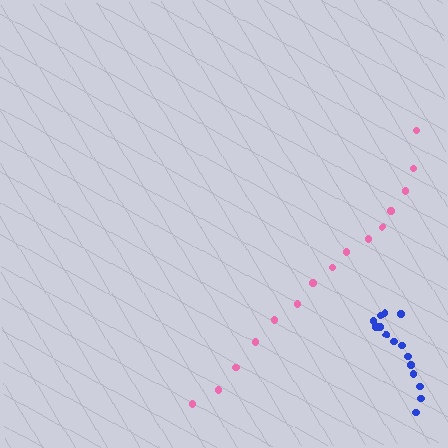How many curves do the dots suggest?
There are 2 distinct paths.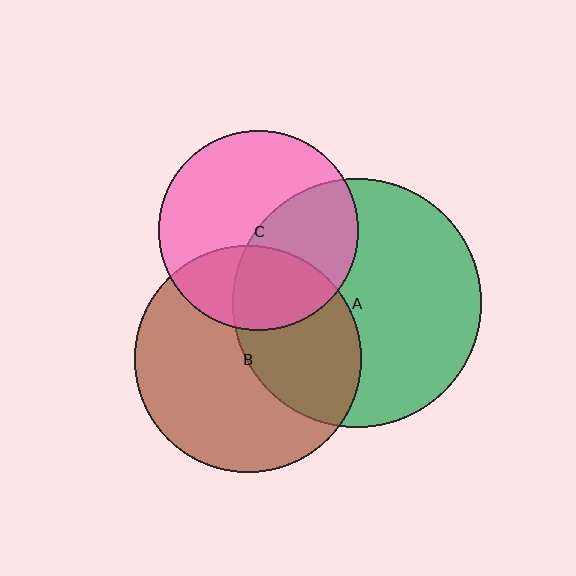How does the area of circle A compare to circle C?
Approximately 1.6 times.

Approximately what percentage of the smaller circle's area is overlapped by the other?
Approximately 45%.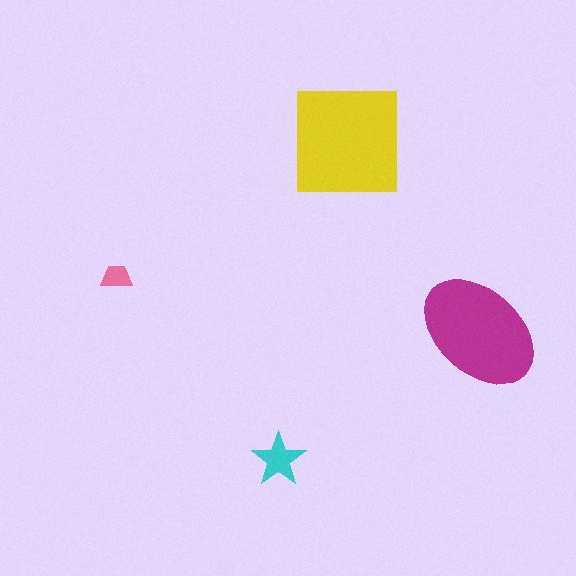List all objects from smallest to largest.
The pink trapezoid, the cyan star, the magenta ellipse, the yellow square.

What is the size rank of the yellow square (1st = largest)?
1st.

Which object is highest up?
The yellow square is topmost.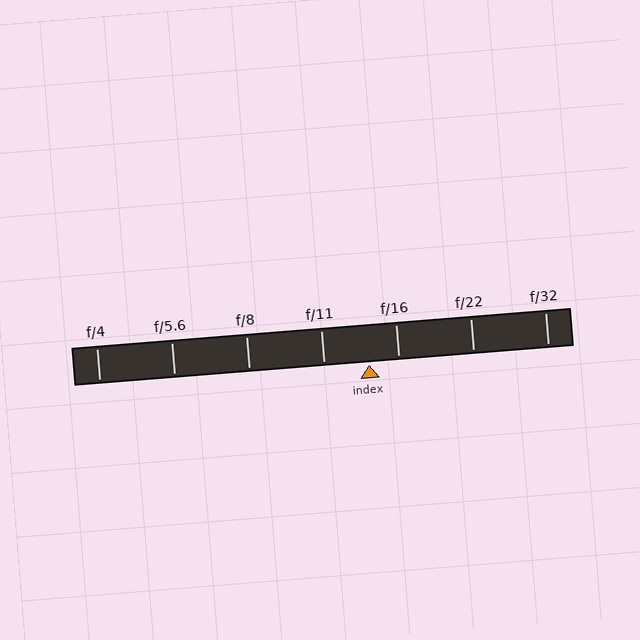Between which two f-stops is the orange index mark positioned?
The index mark is between f/11 and f/16.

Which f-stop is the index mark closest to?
The index mark is closest to f/16.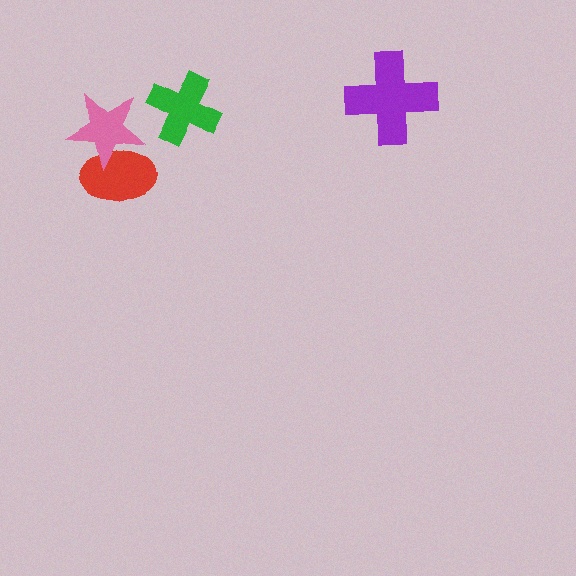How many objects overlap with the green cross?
0 objects overlap with the green cross.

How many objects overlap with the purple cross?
0 objects overlap with the purple cross.